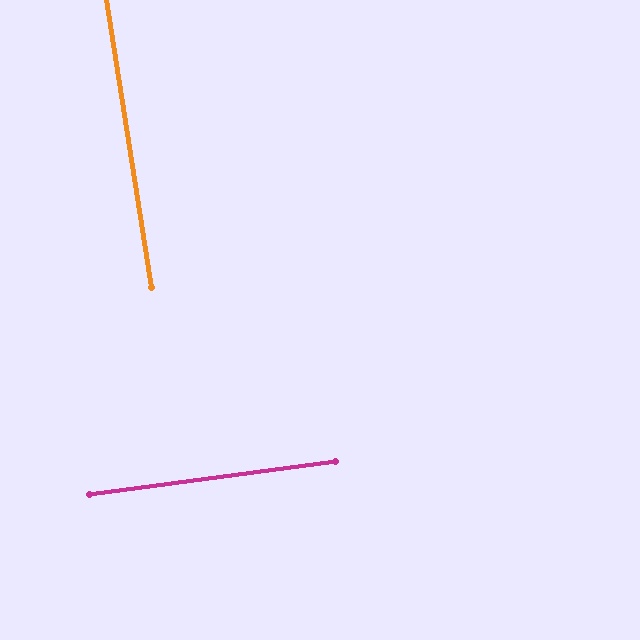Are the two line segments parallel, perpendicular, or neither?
Perpendicular — they meet at approximately 89°.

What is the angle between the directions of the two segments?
Approximately 89 degrees.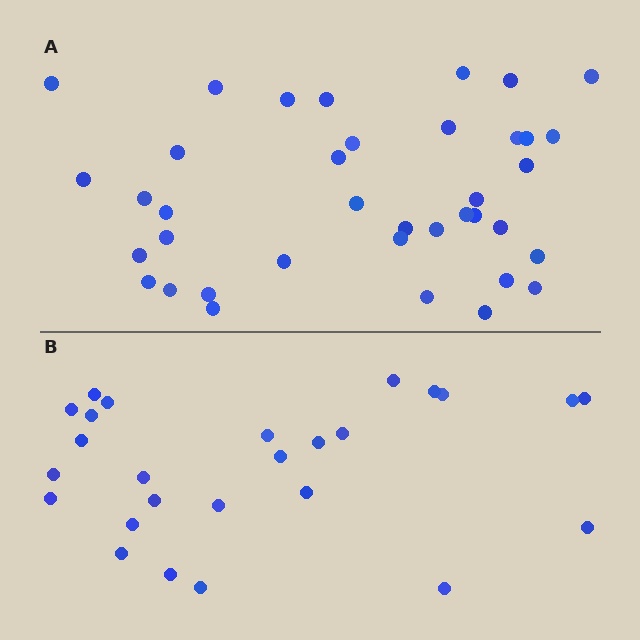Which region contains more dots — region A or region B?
Region A (the top region) has more dots.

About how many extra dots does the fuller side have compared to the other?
Region A has roughly 12 or so more dots than region B.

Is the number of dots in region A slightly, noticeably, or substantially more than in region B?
Region A has substantially more. The ratio is roughly 1.5 to 1.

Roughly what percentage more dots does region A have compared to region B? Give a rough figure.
About 45% more.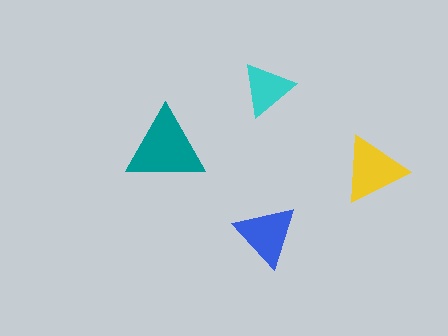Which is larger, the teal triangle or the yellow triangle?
The teal one.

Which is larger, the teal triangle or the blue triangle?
The teal one.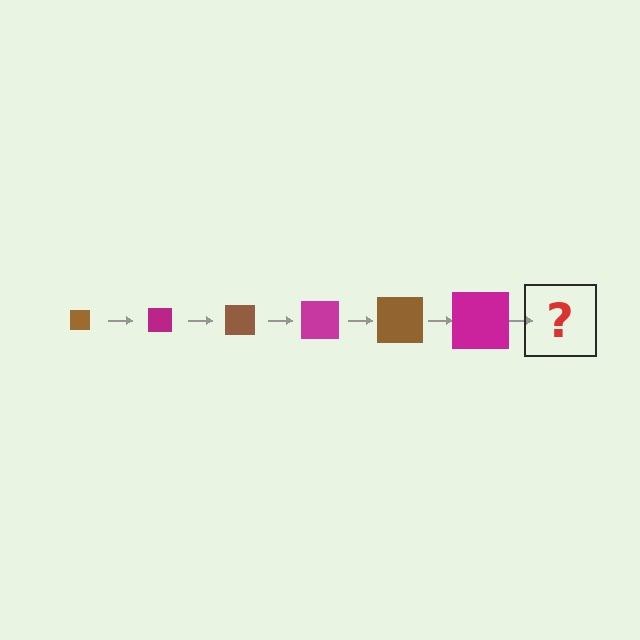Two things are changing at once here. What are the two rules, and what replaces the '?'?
The two rules are that the square grows larger each step and the color cycles through brown and magenta. The '?' should be a brown square, larger than the previous one.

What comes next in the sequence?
The next element should be a brown square, larger than the previous one.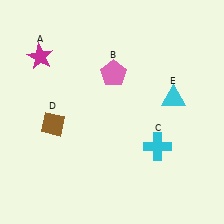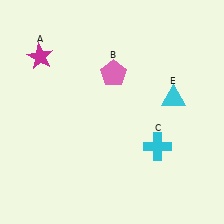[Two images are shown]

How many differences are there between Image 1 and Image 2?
There is 1 difference between the two images.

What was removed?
The brown diamond (D) was removed in Image 2.